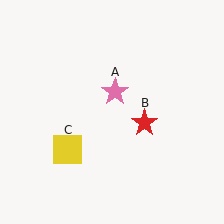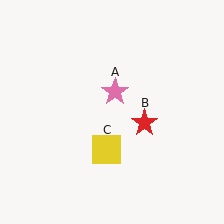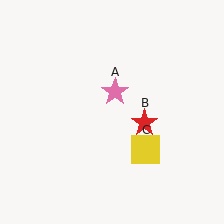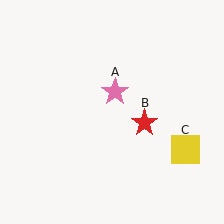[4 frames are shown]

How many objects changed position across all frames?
1 object changed position: yellow square (object C).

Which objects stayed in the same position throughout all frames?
Pink star (object A) and red star (object B) remained stationary.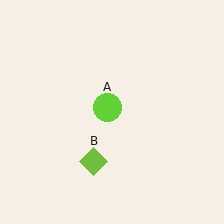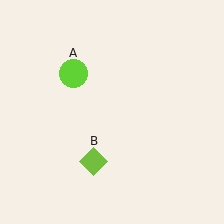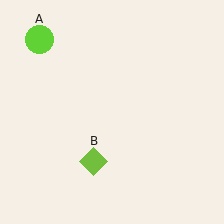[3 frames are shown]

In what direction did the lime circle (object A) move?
The lime circle (object A) moved up and to the left.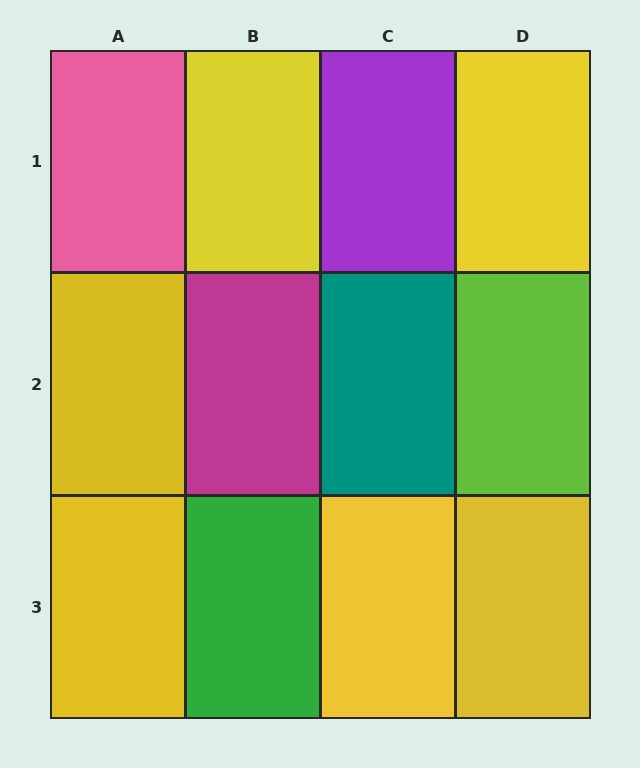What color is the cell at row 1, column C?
Purple.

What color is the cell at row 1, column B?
Yellow.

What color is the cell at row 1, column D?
Yellow.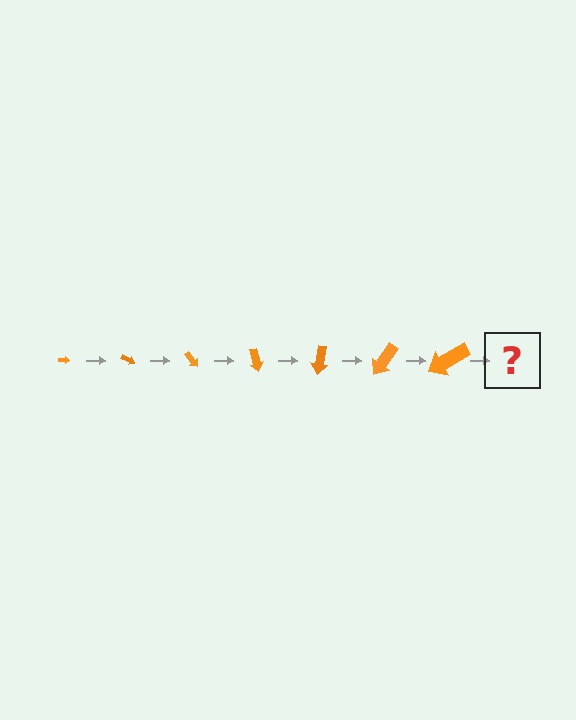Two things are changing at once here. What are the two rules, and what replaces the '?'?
The two rules are that the arrow grows larger each step and it rotates 25 degrees each step. The '?' should be an arrow, larger than the previous one and rotated 175 degrees from the start.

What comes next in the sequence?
The next element should be an arrow, larger than the previous one and rotated 175 degrees from the start.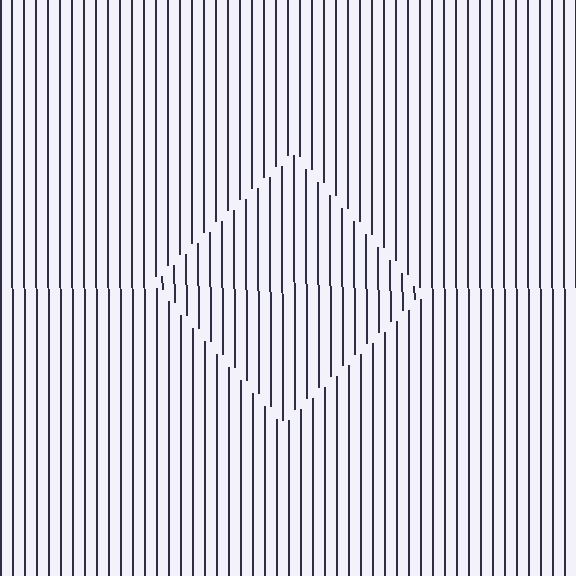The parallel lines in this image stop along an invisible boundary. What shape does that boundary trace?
An illusory square. The interior of the shape contains the same grating, shifted by half a period — the contour is defined by the phase discontinuity where line-ends from the inner and outer gratings abut.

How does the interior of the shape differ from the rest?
The interior of the shape contains the same grating, shifted by half a period — the contour is defined by the phase discontinuity where line-ends from the inner and outer gratings abut.